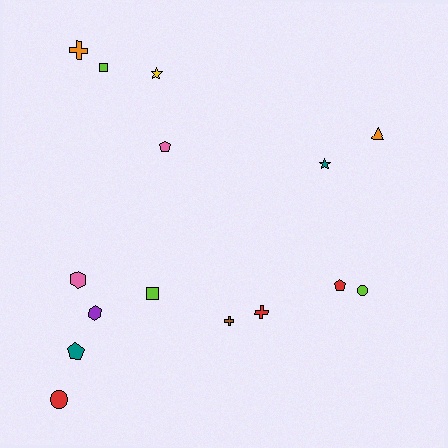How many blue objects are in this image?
There are no blue objects.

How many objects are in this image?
There are 15 objects.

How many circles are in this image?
There are 2 circles.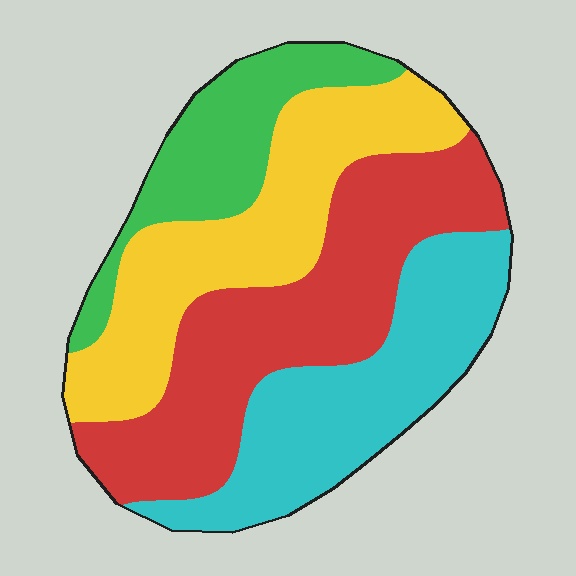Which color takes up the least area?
Green, at roughly 15%.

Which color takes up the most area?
Red, at roughly 35%.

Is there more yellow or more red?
Red.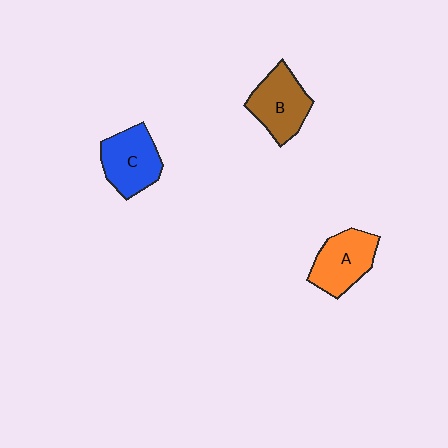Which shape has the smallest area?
Shape A (orange).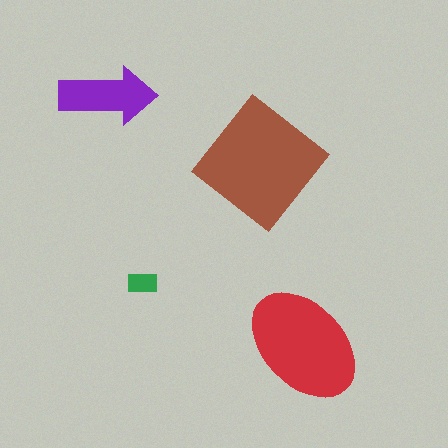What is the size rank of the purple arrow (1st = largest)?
3rd.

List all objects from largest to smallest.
The brown diamond, the red ellipse, the purple arrow, the green rectangle.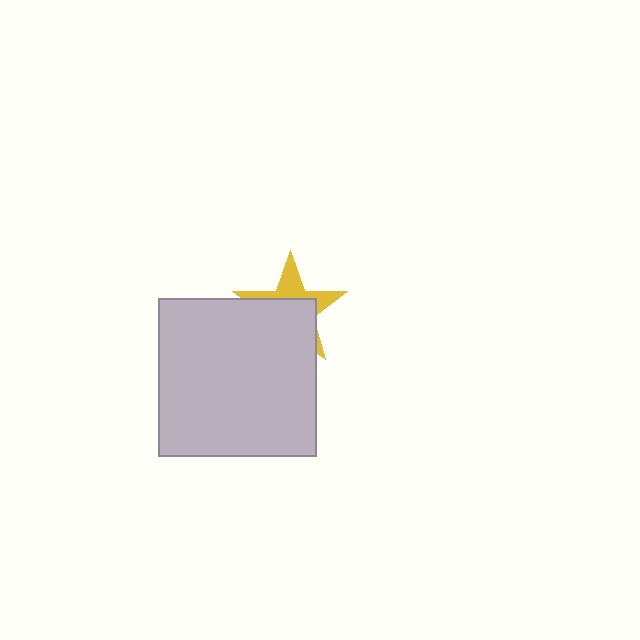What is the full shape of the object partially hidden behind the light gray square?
The partially hidden object is a yellow star.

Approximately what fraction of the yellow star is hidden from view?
Roughly 64% of the yellow star is hidden behind the light gray square.